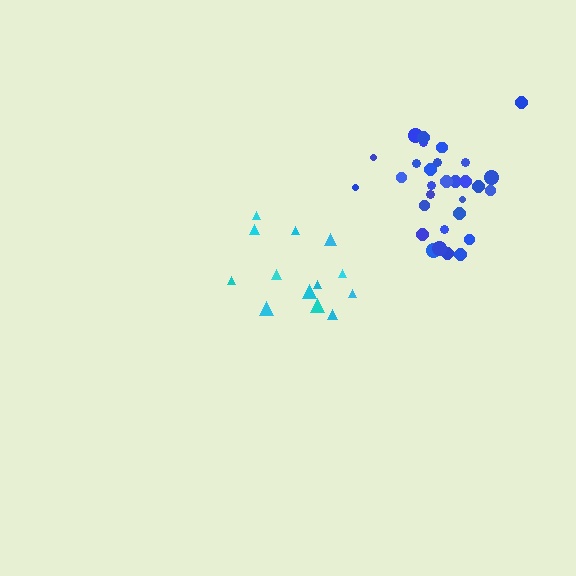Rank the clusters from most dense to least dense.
blue, cyan.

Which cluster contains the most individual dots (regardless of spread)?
Blue (32).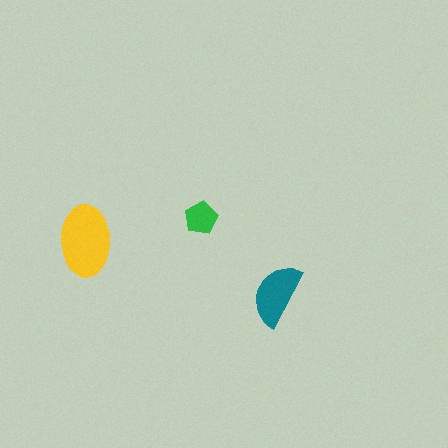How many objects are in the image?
There are 3 objects in the image.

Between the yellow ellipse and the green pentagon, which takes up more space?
The yellow ellipse.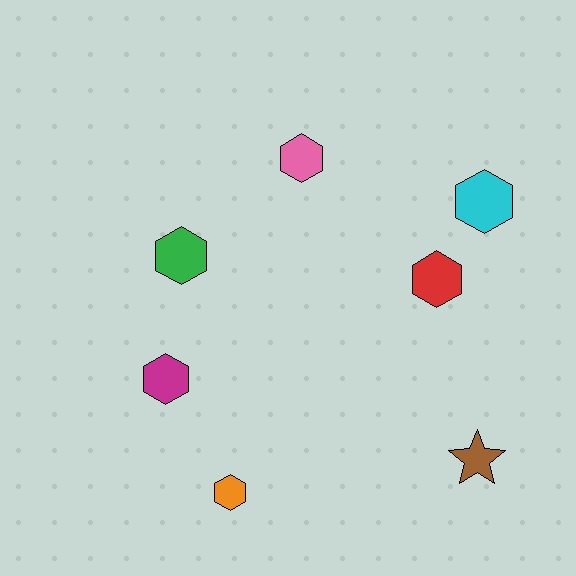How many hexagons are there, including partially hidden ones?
There are 6 hexagons.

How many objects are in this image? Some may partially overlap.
There are 7 objects.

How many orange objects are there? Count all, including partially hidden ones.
There is 1 orange object.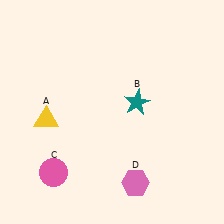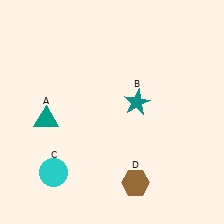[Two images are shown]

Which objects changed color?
A changed from yellow to teal. C changed from pink to cyan. D changed from pink to brown.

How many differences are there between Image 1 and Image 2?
There are 3 differences between the two images.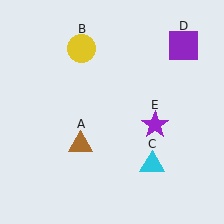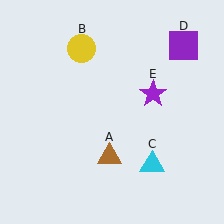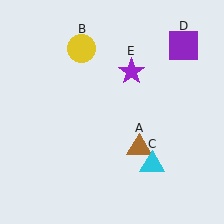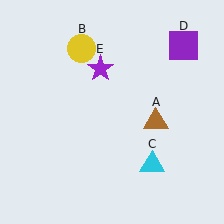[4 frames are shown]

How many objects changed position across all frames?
2 objects changed position: brown triangle (object A), purple star (object E).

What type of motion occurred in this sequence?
The brown triangle (object A), purple star (object E) rotated counterclockwise around the center of the scene.